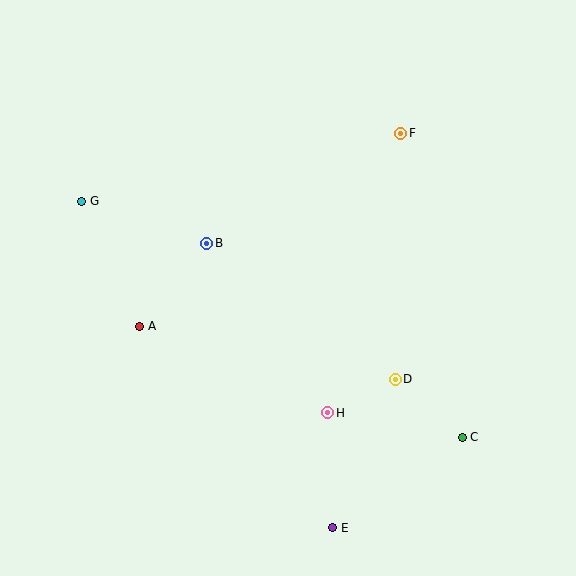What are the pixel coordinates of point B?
Point B is at (207, 243).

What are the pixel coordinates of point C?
Point C is at (462, 437).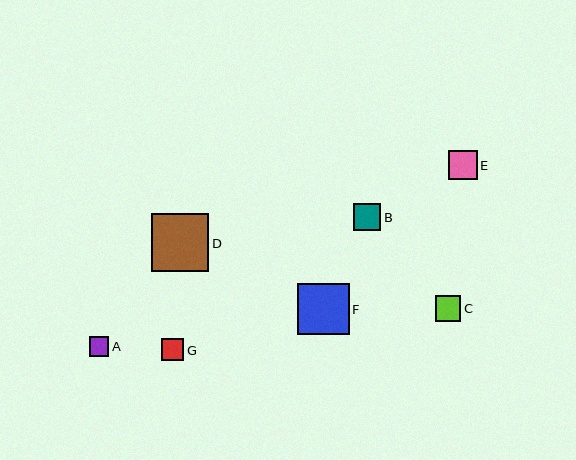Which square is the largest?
Square D is the largest with a size of approximately 58 pixels.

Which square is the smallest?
Square A is the smallest with a size of approximately 19 pixels.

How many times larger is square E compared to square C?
Square E is approximately 1.1 times the size of square C.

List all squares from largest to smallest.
From largest to smallest: D, F, E, B, C, G, A.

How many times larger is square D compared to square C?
Square D is approximately 2.3 times the size of square C.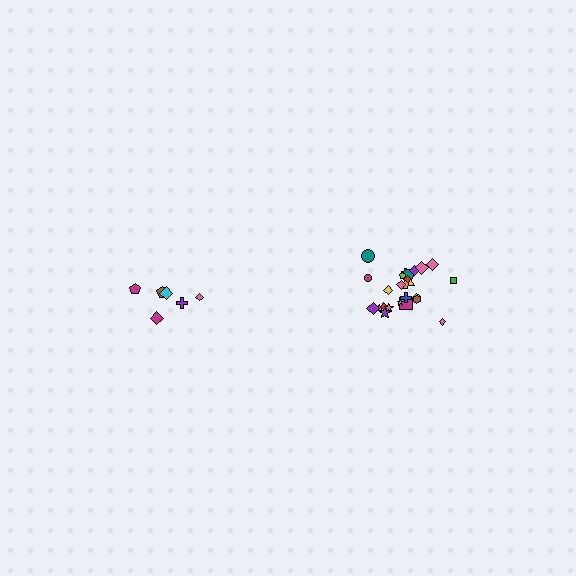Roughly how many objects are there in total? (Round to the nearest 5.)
Roughly 30 objects in total.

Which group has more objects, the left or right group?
The right group.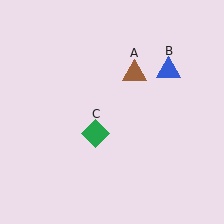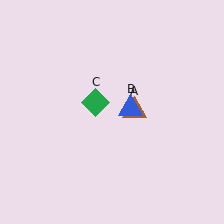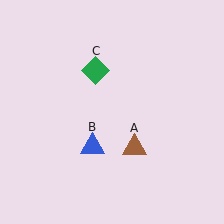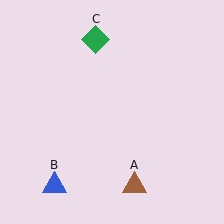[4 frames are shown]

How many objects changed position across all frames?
3 objects changed position: brown triangle (object A), blue triangle (object B), green diamond (object C).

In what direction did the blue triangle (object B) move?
The blue triangle (object B) moved down and to the left.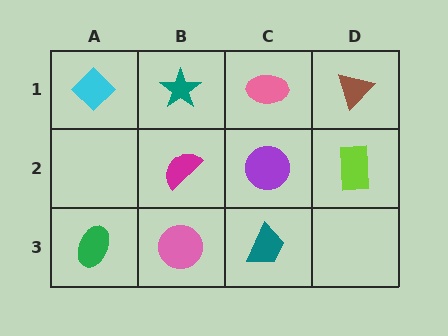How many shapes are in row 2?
3 shapes.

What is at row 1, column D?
A brown triangle.